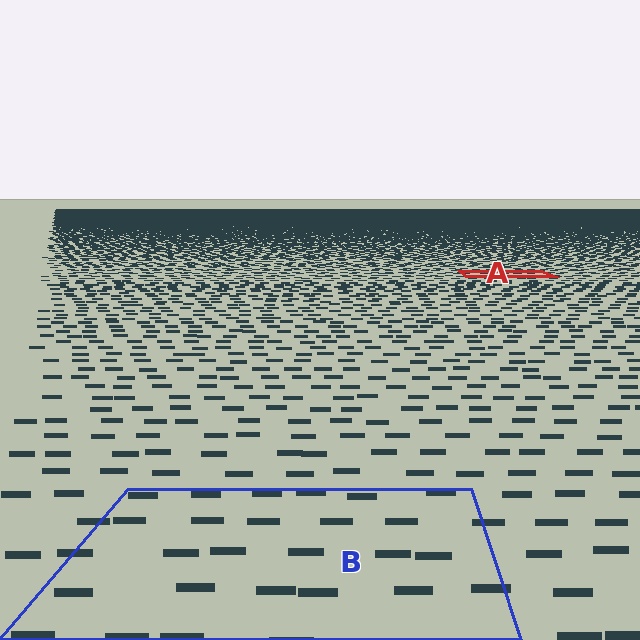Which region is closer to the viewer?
Region B is closer. The texture elements there are larger and more spread out.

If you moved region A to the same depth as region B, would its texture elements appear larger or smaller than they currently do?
They would appear larger. At a closer depth, the same texture elements are projected at a bigger on-screen size.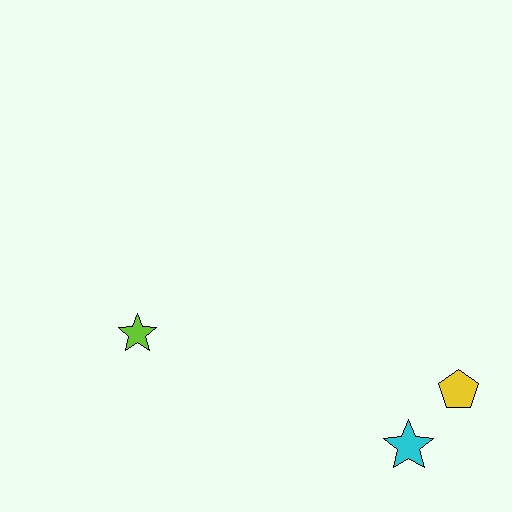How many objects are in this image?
There are 3 objects.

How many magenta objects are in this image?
There are no magenta objects.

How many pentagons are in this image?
There is 1 pentagon.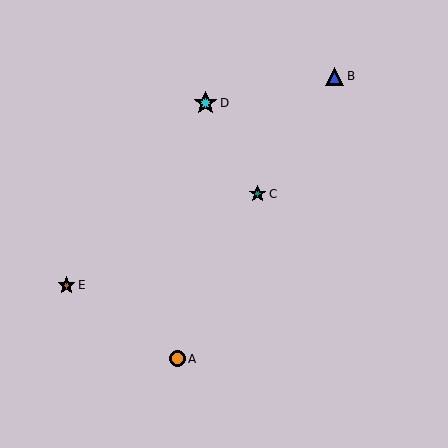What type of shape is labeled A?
Shape A is an orange circle.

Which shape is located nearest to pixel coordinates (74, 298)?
The brown star (labeled E) at (67, 285) is nearest to that location.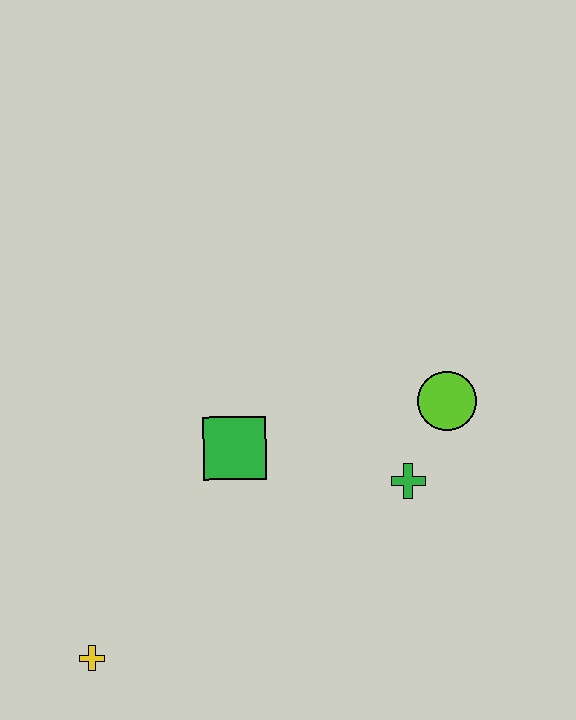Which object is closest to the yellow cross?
The green square is closest to the yellow cross.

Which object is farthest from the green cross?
The yellow cross is farthest from the green cross.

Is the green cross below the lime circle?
Yes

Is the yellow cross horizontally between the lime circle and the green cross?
No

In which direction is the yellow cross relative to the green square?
The yellow cross is below the green square.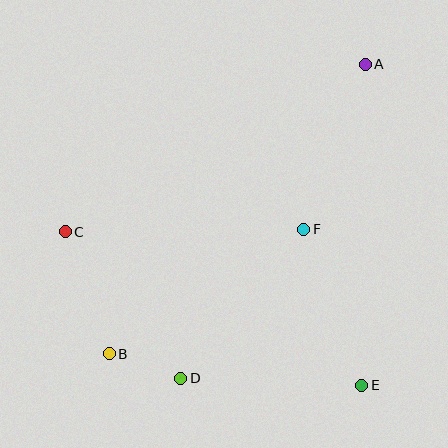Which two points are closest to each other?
Points B and D are closest to each other.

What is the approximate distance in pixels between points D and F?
The distance between D and F is approximately 194 pixels.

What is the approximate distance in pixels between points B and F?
The distance between B and F is approximately 231 pixels.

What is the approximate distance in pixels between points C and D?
The distance between C and D is approximately 187 pixels.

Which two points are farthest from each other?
Points A and B are farthest from each other.